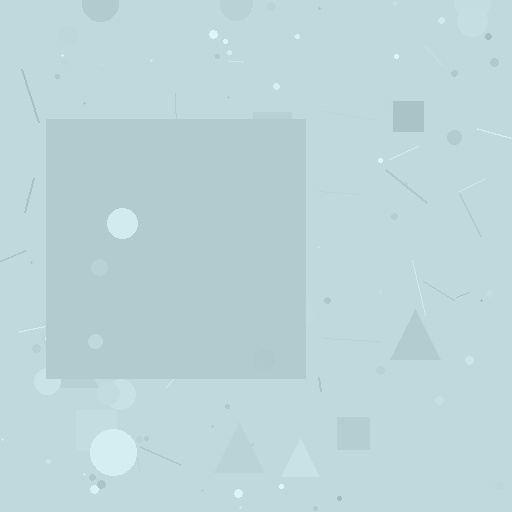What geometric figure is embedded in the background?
A square is embedded in the background.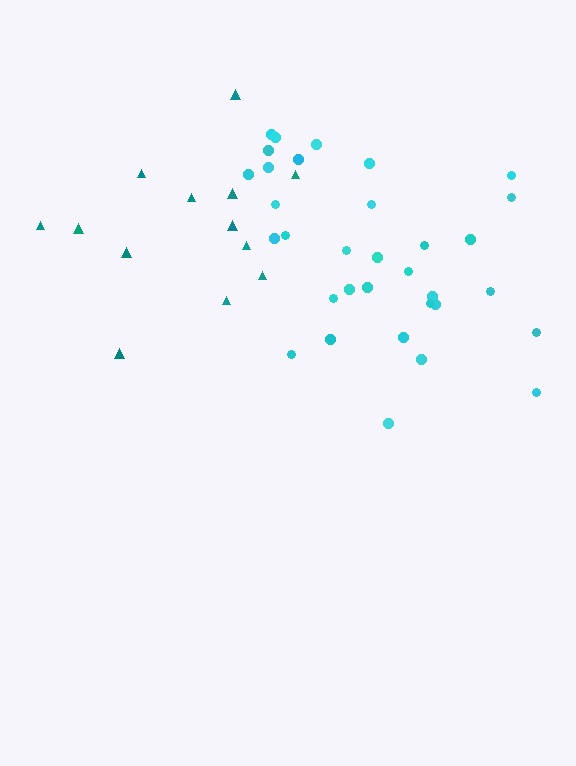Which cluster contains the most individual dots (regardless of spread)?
Cyan (33).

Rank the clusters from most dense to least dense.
cyan, teal.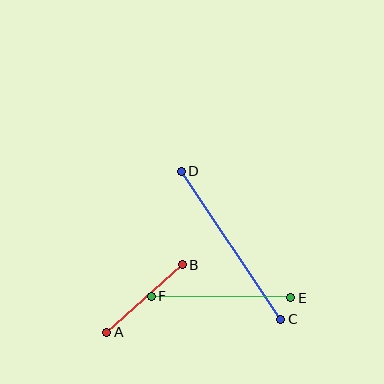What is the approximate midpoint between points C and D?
The midpoint is at approximately (231, 245) pixels.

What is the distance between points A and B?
The distance is approximately 101 pixels.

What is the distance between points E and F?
The distance is approximately 140 pixels.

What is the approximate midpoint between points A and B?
The midpoint is at approximately (144, 299) pixels.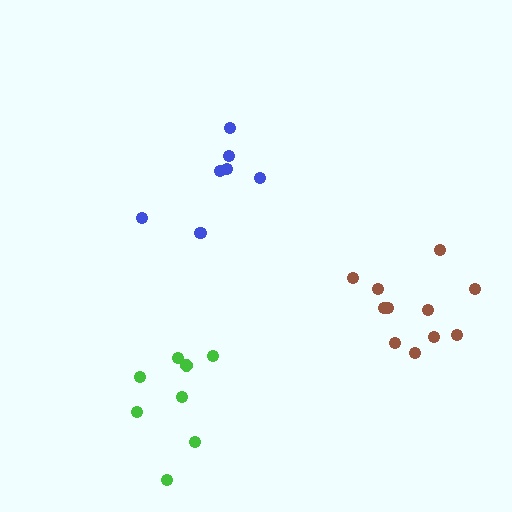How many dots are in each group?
Group 1: 7 dots, Group 2: 11 dots, Group 3: 8 dots (26 total).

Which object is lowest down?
The green cluster is bottommost.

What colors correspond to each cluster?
The clusters are colored: blue, brown, green.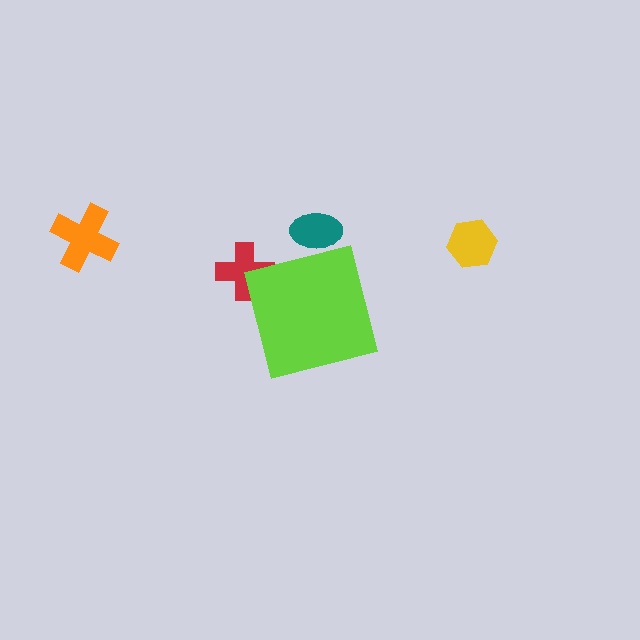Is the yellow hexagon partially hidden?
No, the yellow hexagon is fully visible.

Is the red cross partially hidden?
Yes, the red cross is partially hidden behind the lime square.